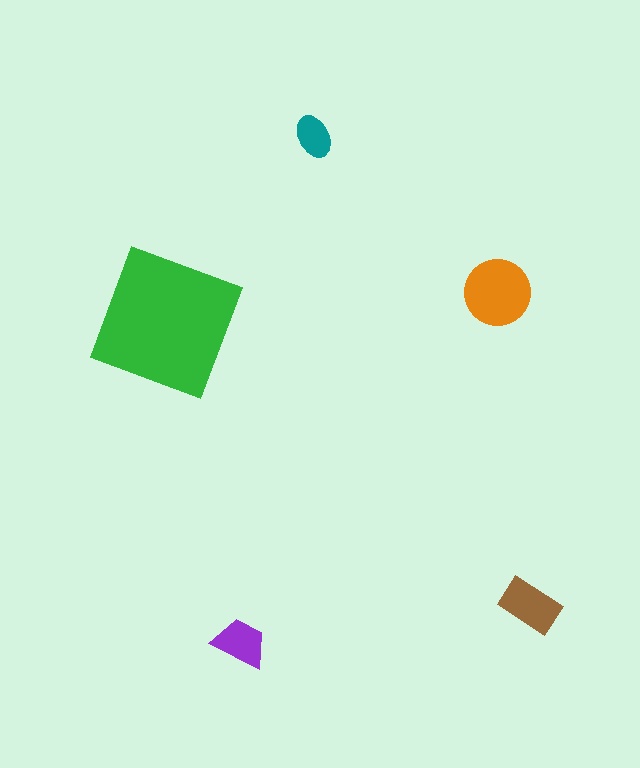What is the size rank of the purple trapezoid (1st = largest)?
4th.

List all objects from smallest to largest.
The teal ellipse, the purple trapezoid, the brown rectangle, the orange circle, the green square.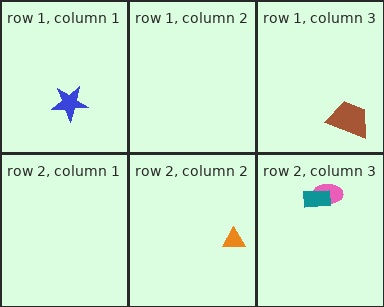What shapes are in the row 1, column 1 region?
The blue star.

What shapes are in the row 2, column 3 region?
The pink ellipse, the teal rectangle.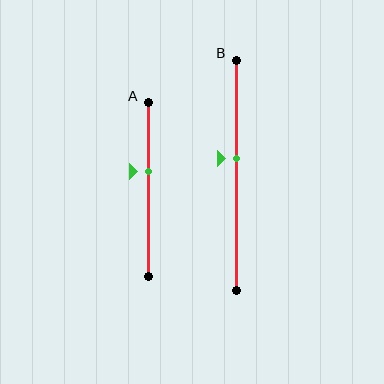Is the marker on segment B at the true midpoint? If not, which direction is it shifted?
No, the marker on segment B is shifted upward by about 7% of the segment length.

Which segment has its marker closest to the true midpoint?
Segment B has its marker closest to the true midpoint.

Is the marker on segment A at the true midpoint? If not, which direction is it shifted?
No, the marker on segment A is shifted upward by about 11% of the segment length.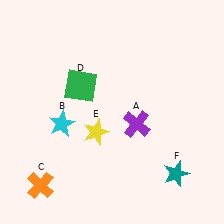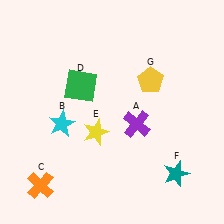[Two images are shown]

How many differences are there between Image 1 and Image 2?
There is 1 difference between the two images.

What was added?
A yellow pentagon (G) was added in Image 2.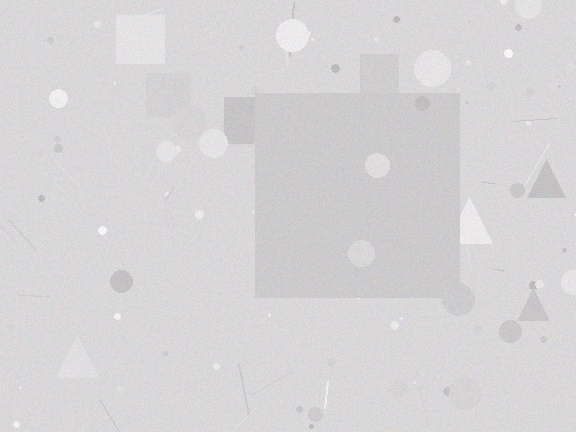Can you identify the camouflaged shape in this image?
The camouflaged shape is a square.